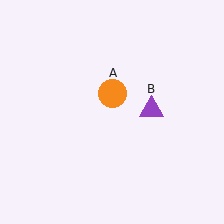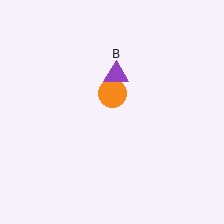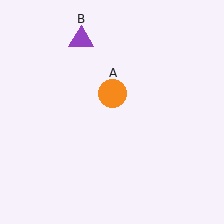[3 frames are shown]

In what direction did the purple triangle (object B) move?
The purple triangle (object B) moved up and to the left.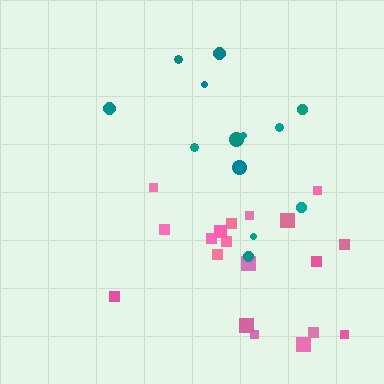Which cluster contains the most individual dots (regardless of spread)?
Pink (19).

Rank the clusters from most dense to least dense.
teal, pink.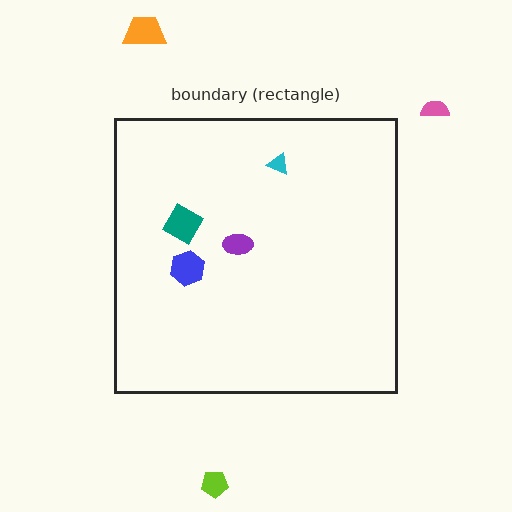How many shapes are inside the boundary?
4 inside, 3 outside.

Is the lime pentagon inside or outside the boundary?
Outside.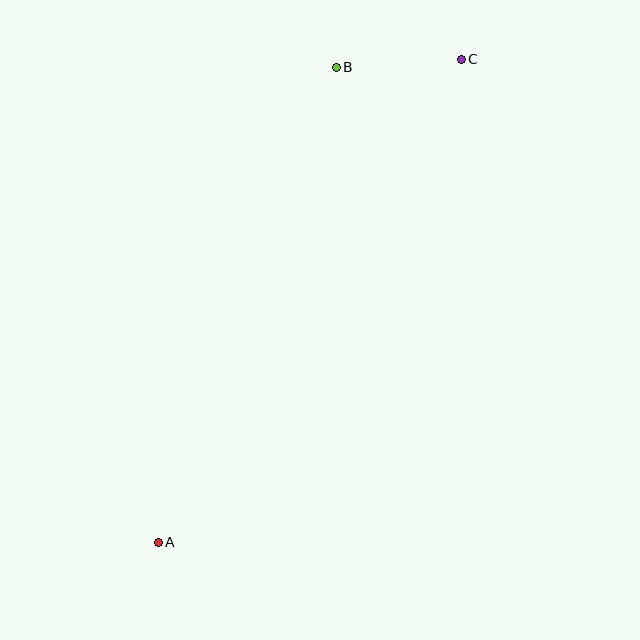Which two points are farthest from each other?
Points A and C are farthest from each other.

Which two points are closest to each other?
Points B and C are closest to each other.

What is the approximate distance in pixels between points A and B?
The distance between A and B is approximately 507 pixels.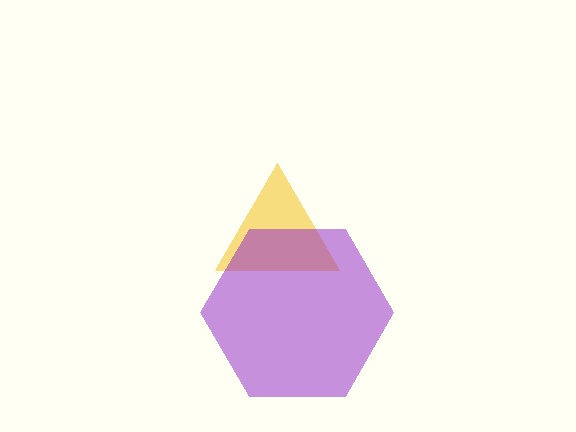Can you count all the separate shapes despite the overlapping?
Yes, there are 2 separate shapes.